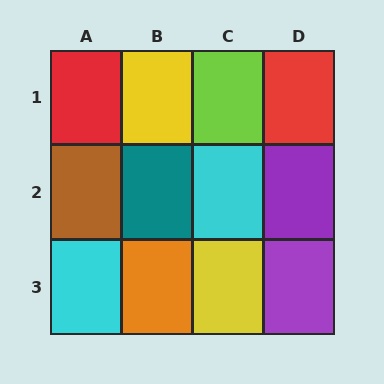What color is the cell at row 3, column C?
Yellow.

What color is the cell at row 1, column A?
Red.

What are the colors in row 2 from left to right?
Brown, teal, cyan, purple.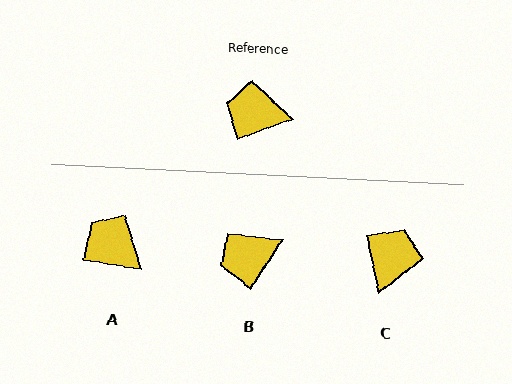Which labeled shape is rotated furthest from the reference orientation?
C, about 98 degrees away.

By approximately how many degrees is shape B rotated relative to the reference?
Approximately 37 degrees counter-clockwise.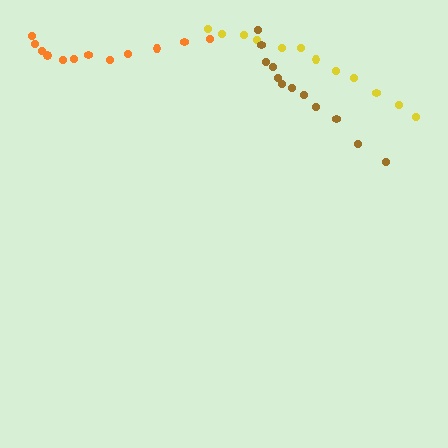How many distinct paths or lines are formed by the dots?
There are 3 distinct paths.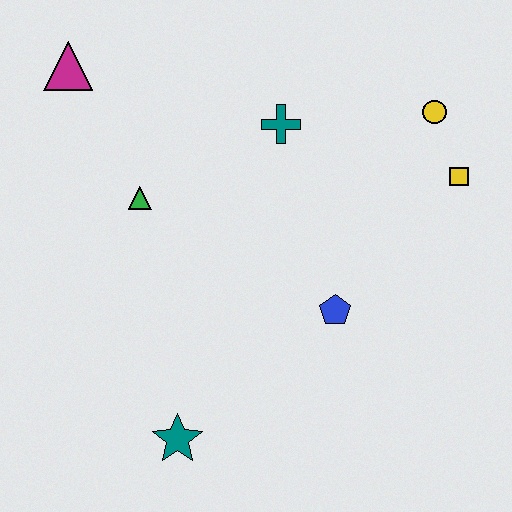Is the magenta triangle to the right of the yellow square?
No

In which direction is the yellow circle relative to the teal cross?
The yellow circle is to the right of the teal cross.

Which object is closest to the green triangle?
The magenta triangle is closest to the green triangle.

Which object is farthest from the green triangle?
The yellow square is farthest from the green triangle.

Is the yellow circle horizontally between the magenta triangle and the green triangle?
No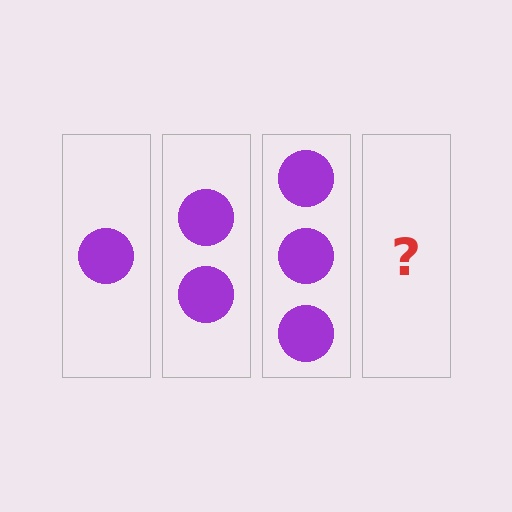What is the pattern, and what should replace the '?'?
The pattern is that each step adds one more circle. The '?' should be 4 circles.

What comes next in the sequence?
The next element should be 4 circles.